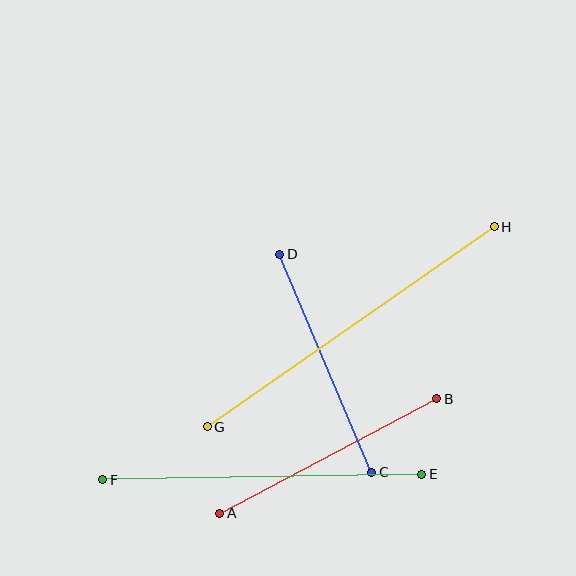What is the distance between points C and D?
The distance is approximately 236 pixels.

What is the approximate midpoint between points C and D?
The midpoint is at approximately (326, 363) pixels.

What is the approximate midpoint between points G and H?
The midpoint is at approximately (351, 327) pixels.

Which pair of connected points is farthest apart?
Points G and H are farthest apart.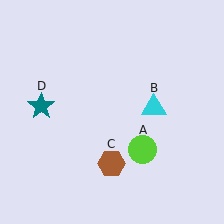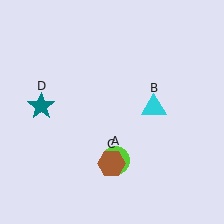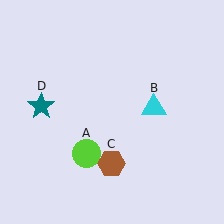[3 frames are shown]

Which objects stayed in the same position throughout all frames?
Cyan triangle (object B) and brown hexagon (object C) and teal star (object D) remained stationary.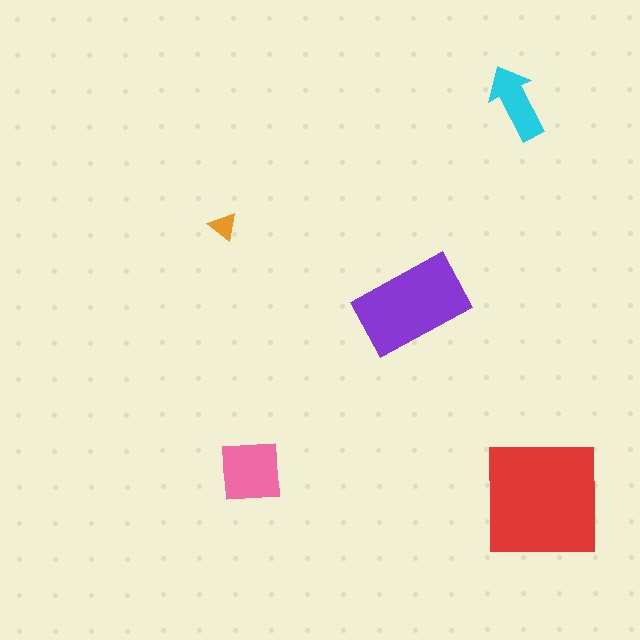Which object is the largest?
The red square.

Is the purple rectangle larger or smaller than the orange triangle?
Larger.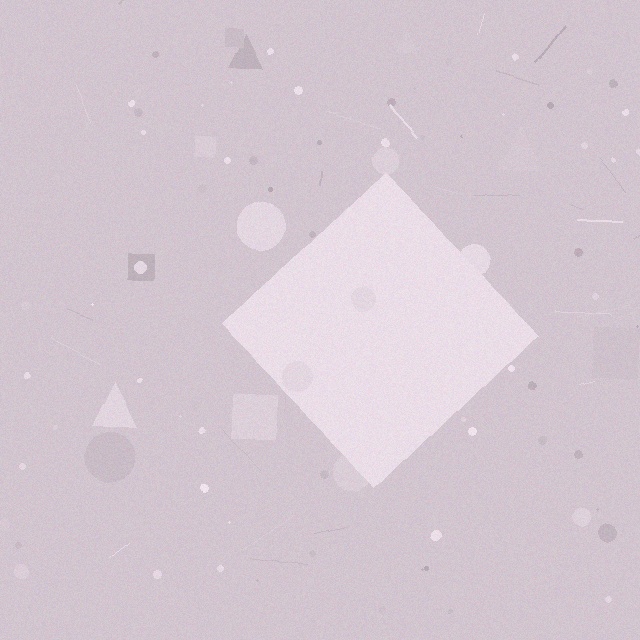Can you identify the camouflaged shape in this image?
The camouflaged shape is a diamond.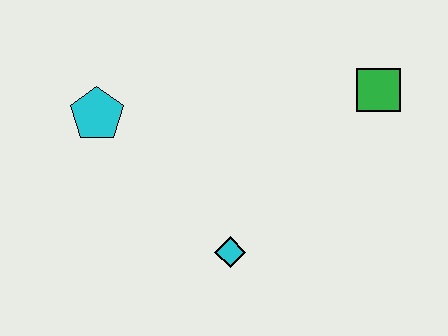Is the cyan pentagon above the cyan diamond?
Yes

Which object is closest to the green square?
The cyan diamond is closest to the green square.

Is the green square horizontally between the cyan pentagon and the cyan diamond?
No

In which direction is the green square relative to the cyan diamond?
The green square is above the cyan diamond.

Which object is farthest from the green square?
The cyan pentagon is farthest from the green square.